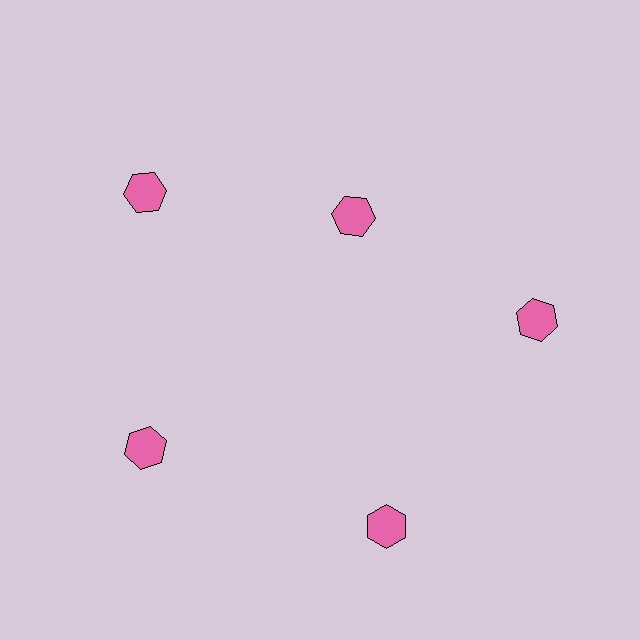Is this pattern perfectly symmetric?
No. The 5 pink hexagons are arranged in a ring, but one element near the 1 o'clock position is pulled inward toward the center, breaking the 5-fold rotational symmetry.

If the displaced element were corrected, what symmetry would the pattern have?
It would have 5-fold rotational symmetry — the pattern would map onto itself every 72 degrees.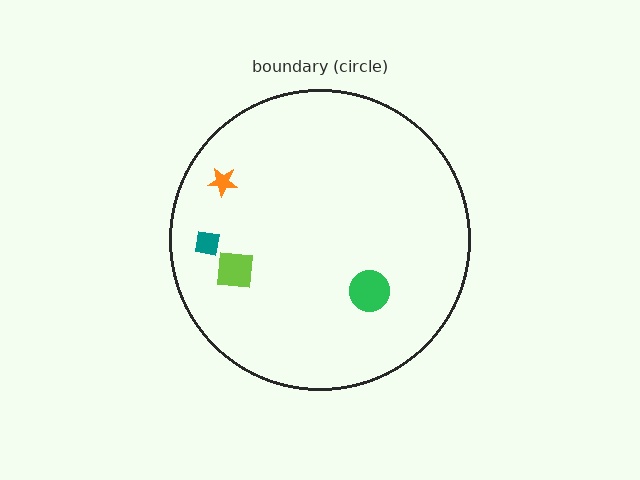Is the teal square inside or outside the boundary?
Inside.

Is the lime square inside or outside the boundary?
Inside.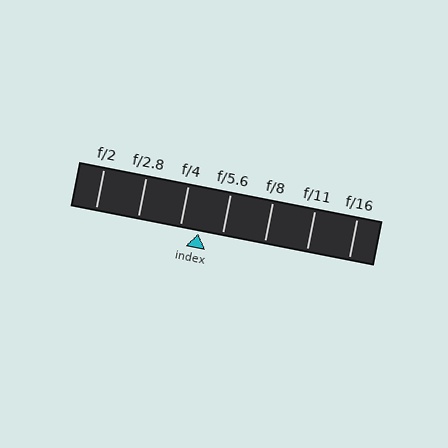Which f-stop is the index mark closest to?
The index mark is closest to f/4.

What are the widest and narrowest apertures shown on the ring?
The widest aperture shown is f/2 and the narrowest is f/16.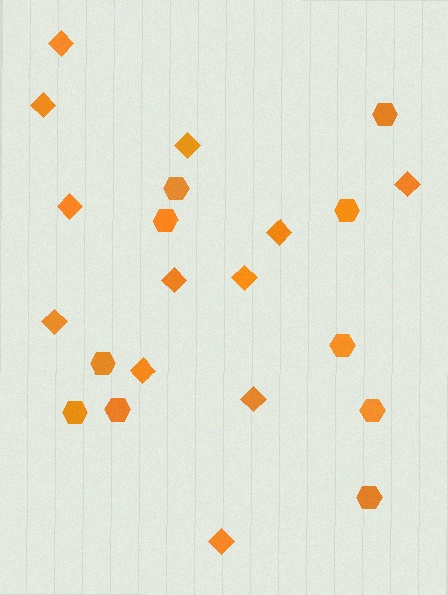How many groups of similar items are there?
There are 2 groups: one group of diamonds (12) and one group of hexagons (10).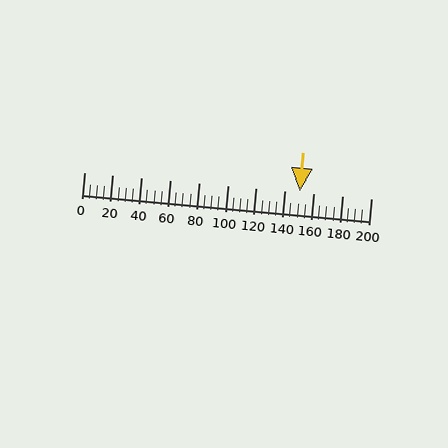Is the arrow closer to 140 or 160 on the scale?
The arrow is closer to 160.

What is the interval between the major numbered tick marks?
The major tick marks are spaced 20 units apart.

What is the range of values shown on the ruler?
The ruler shows values from 0 to 200.